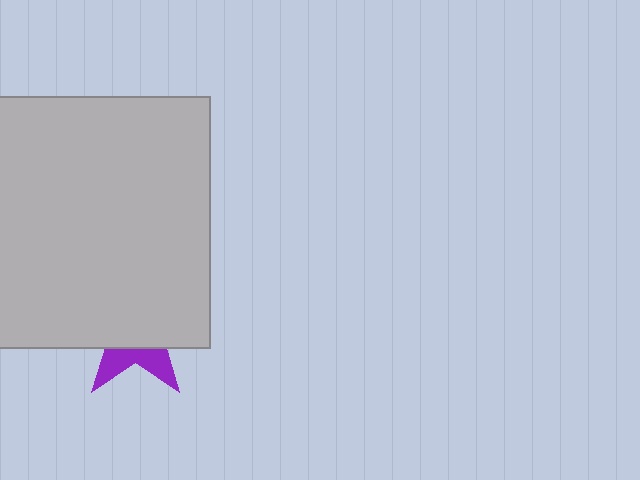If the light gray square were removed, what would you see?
You would see the complete purple star.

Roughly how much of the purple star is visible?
A small part of it is visible (roughly 30%).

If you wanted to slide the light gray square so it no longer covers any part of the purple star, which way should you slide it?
Slide it up — that is the most direct way to separate the two shapes.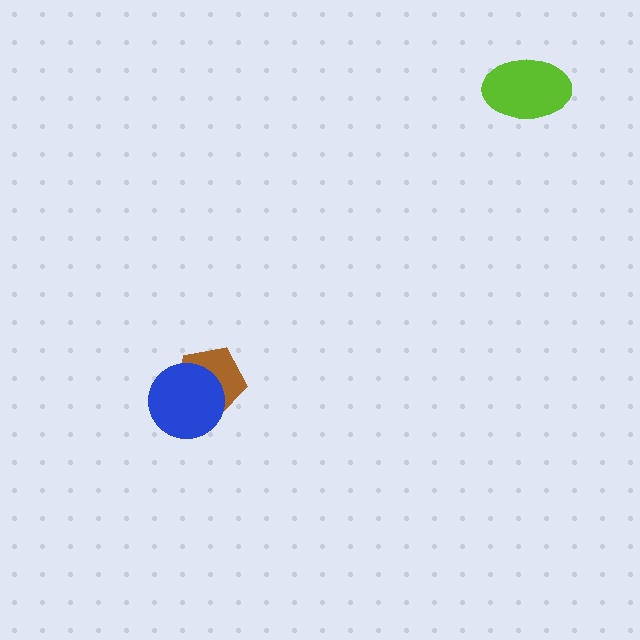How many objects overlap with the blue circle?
1 object overlaps with the blue circle.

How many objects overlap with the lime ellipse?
0 objects overlap with the lime ellipse.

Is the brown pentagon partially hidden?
Yes, it is partially covered by another shape.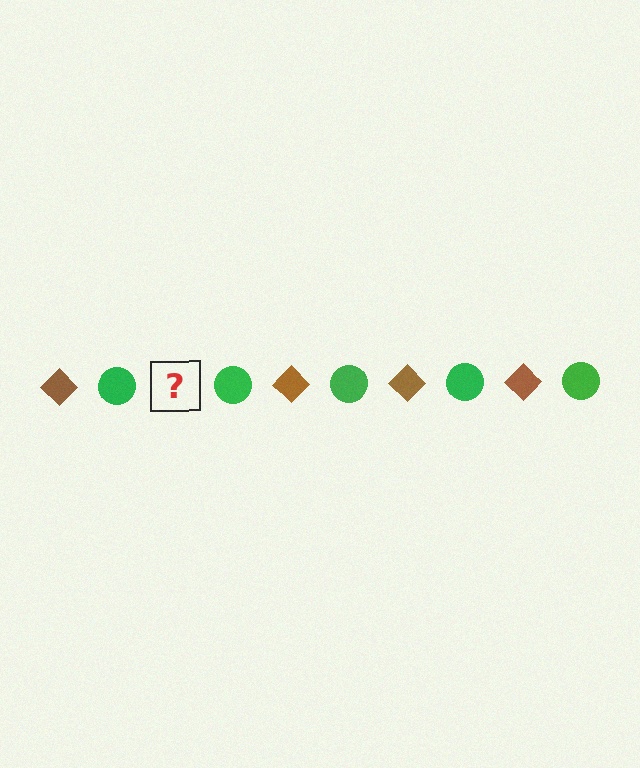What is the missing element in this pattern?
The missing element is a brown diamond.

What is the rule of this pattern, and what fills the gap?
The rule is that the pattern alternates between brown diamond and green circle. The gap should be filled with a brown diamond.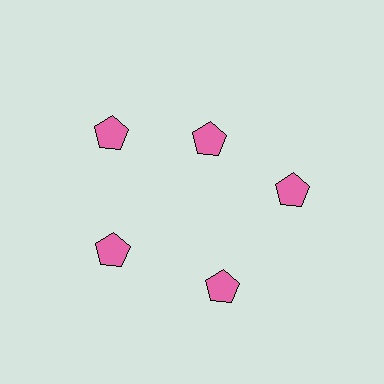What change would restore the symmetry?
The symmetry would be restored by moving it outward, back onto the ring so that all 5 pentagons sit at equal angles and equal distance from the center.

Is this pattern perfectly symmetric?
No. The 5 pink pentagons are arranged in a ring, but one element near the 1 o'clock position is pulled inward toward the center, breaking the 5-fold rotational symmetry.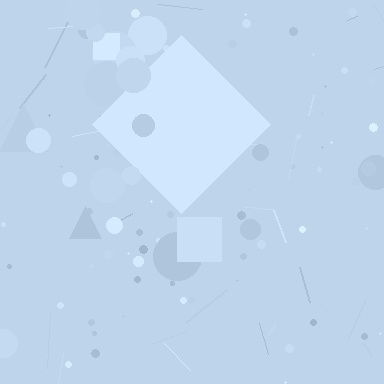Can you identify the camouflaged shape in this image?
The camouflaged shape is a diamond.